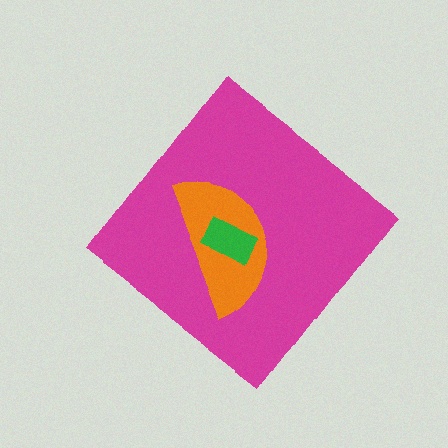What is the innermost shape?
The green rectangle.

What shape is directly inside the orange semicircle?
The green rectangle.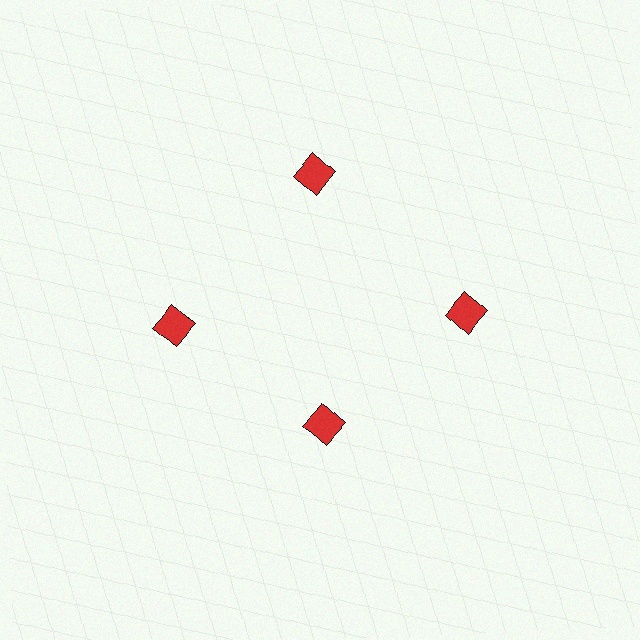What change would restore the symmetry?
The symmetry would be restored by moving it outward, back onto the ring so that all 4 squares sit at equal angles and equal distance from the center.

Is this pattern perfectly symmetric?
No. The 4 red squares are arranged in a ring, but one element near the 6 o'clock position is pulled inward toward the center, breaking the 4-fold rotational symmetry.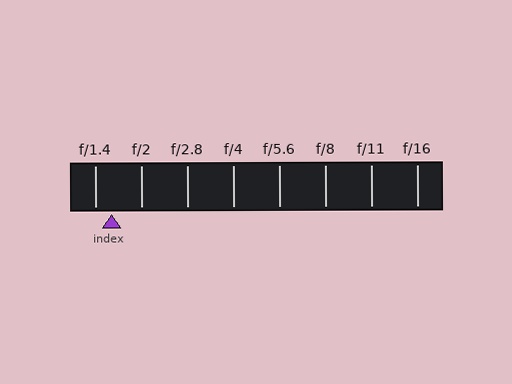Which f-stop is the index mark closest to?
The index mark is closest to f/1.4.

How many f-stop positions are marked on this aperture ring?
There are 8 f-stop positions marked.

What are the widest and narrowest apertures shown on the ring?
The widest aperture shown is f/1.4 and the narrowest is f/16.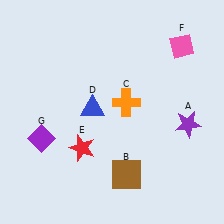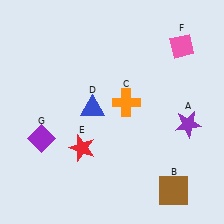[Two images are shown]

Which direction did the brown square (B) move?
The brown square (B) moved right.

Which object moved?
The brown square (B) moved right.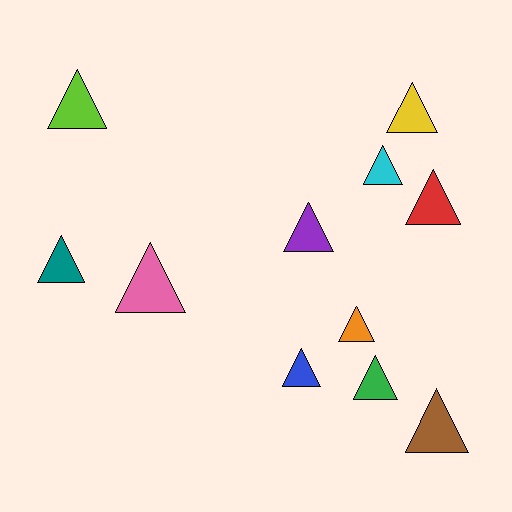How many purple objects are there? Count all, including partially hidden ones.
There is 1 purple object.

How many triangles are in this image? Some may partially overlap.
There are 11 triangles.